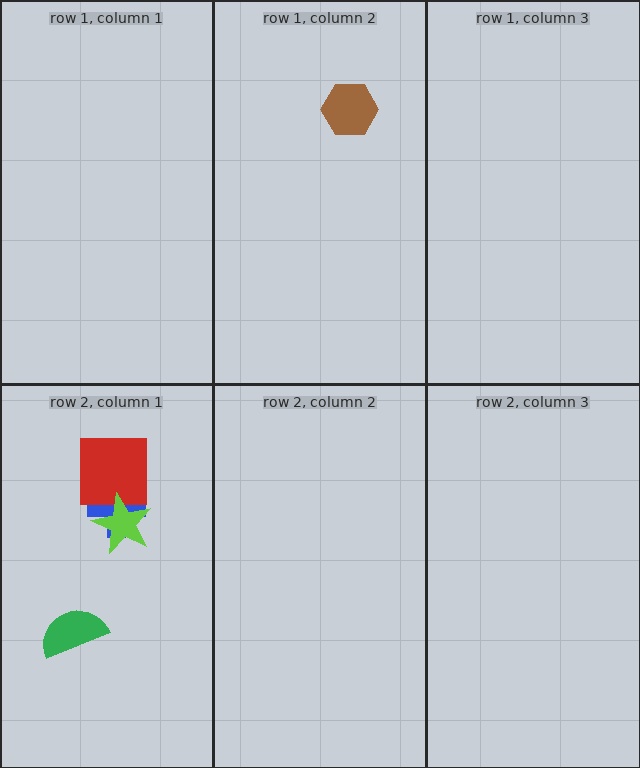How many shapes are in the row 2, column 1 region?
4.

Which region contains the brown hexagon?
The row 1, column 2 region.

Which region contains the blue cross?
The row 2, column 1 region.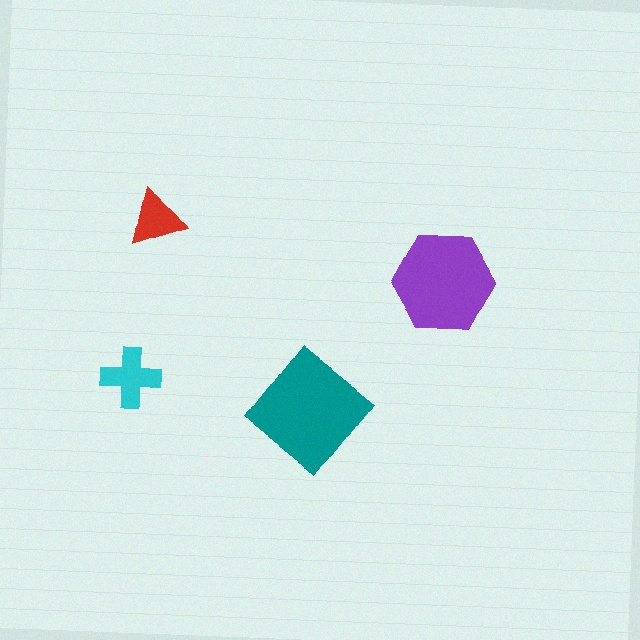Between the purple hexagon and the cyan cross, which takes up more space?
The purple hexagon.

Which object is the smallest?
The red triangle.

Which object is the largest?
The teal diamond.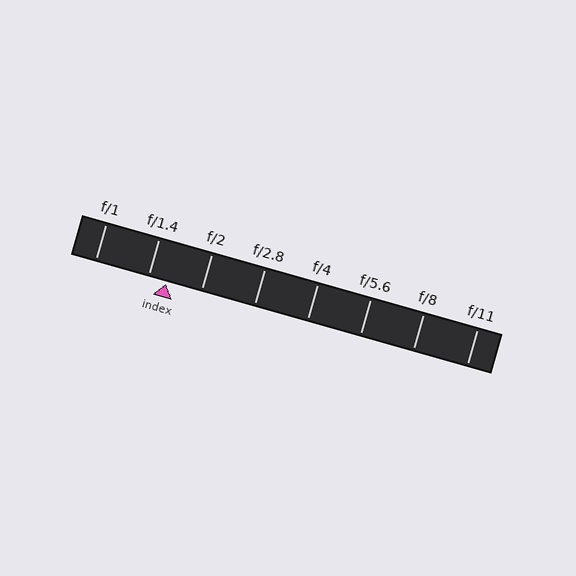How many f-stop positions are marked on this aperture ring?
There are 8 f-stop positions marked.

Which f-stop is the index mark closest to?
The index mark is closest to f/1.4.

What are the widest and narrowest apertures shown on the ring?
The widest aperture shown is f/1 and the narrowest is f/11.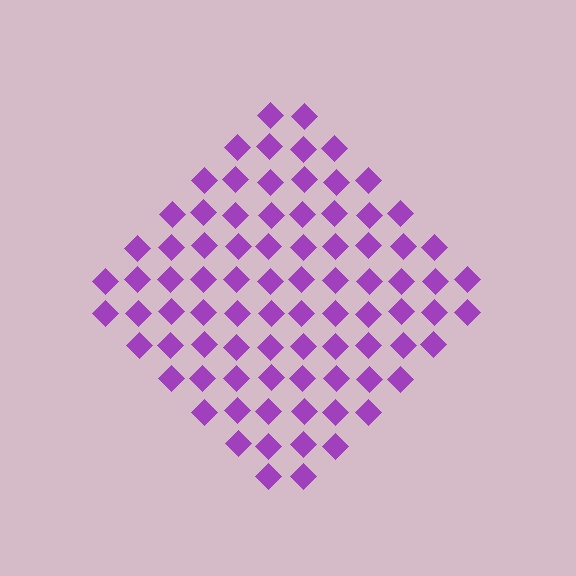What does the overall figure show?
The overall figure shows a diamond.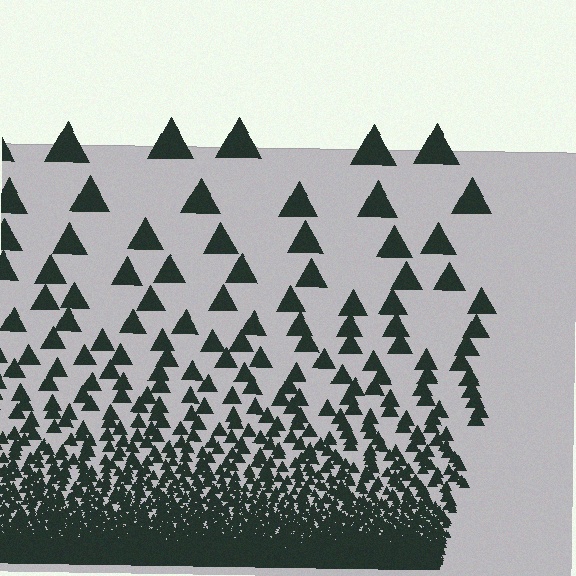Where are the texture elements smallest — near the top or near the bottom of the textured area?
Near the bottom.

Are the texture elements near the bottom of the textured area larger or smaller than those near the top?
Smaller. The gradient is inverted — elements near the bottom are smaller and denser.